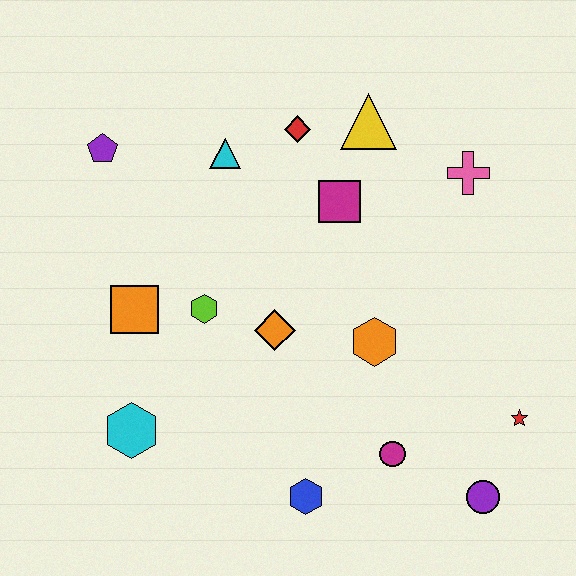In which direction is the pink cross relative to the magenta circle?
The pink cross is above the magenta circle.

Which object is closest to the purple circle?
The red star is closest to the purple circle.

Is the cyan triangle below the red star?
No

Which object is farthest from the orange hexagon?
The purple pentagon is farthest from the orange hexagon.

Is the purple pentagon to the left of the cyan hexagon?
Yes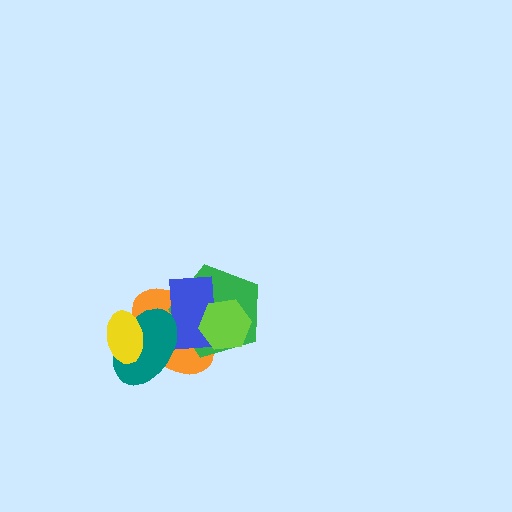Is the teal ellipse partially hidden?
Yes, it is partially covered by another shape.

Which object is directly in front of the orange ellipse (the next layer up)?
The green pentagon is directly in front of the orange ellipse.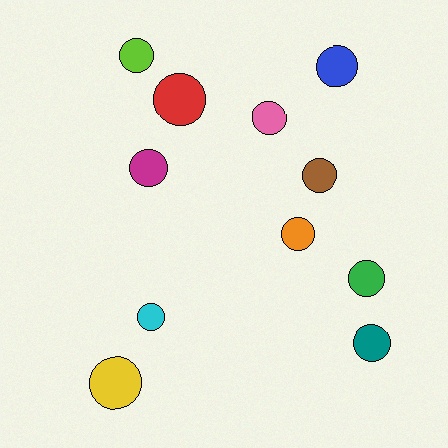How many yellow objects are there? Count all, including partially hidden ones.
There is 1 yellow object.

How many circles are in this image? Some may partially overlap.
There are 11 circles.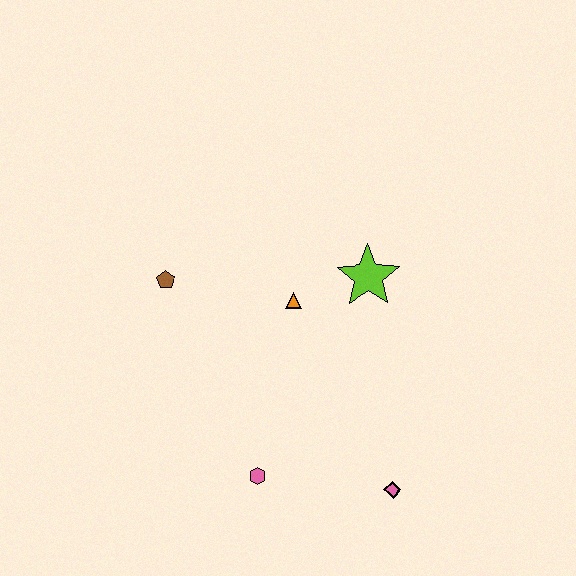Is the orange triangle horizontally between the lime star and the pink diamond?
No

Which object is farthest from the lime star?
The pink hexagon is farthest from the lime star.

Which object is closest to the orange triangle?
The lime star is closest to the orange triangle.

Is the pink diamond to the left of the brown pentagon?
No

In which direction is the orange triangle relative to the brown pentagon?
The orange triangle is to the right of the brown pentagon.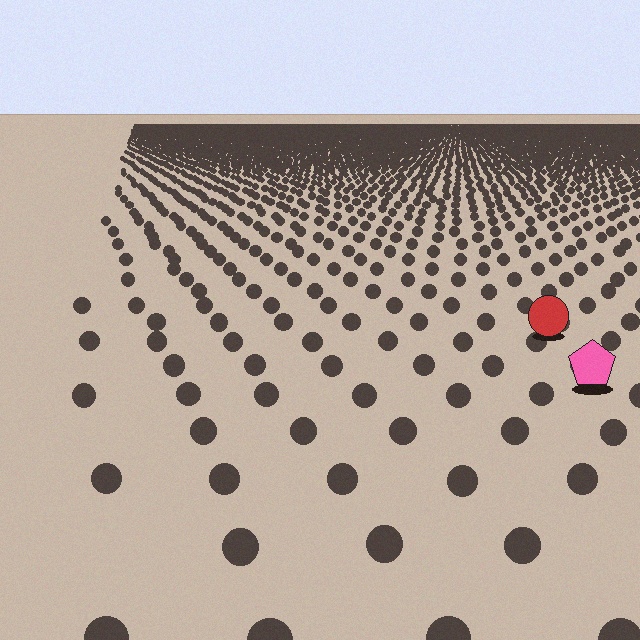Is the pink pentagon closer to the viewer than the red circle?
Yes. The pink pentagon is closer — you can tell from the texture gradient: the ground texture is coarser near it.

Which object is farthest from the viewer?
The red circle is farthest from the viewer. It appears smaller and the ground texture around it is denser.